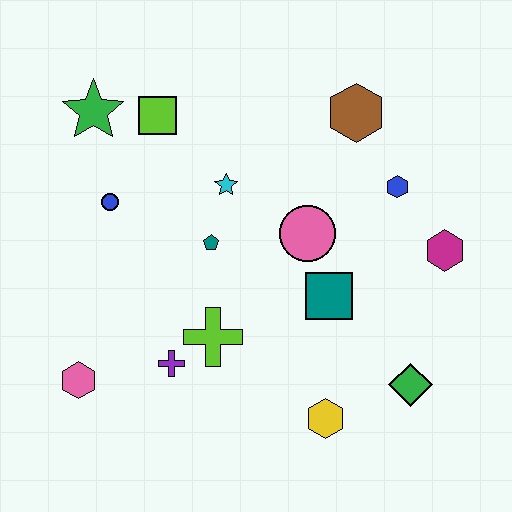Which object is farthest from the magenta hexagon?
The pink hexagon is farthest from the magenta hexagon.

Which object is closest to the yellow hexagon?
The green diamond is closest to the yellow hexagon.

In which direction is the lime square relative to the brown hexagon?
The lime square is to the left of the brown hexagon.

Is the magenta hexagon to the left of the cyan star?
No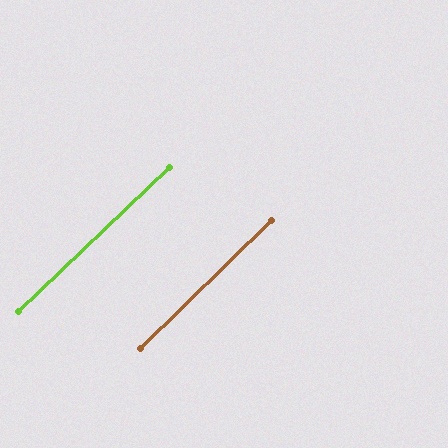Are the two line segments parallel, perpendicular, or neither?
Parallel — their directions differ by only 0.5°.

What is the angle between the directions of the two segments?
Approximately 1 degree.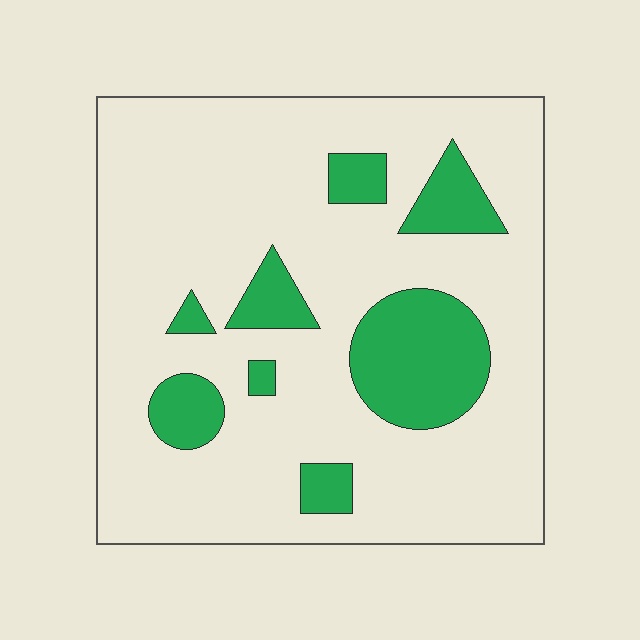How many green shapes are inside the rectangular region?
8.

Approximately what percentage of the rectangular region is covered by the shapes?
Approximately 20%.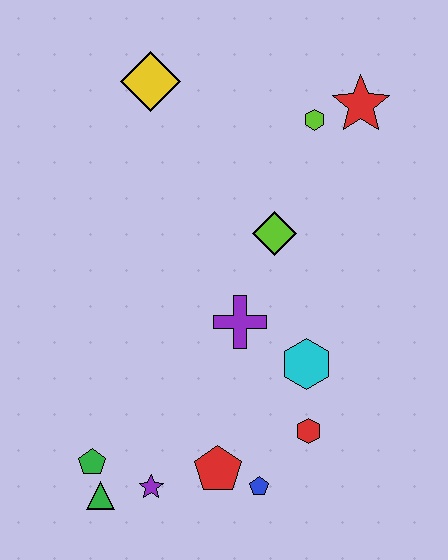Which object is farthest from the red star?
The green triangle is farthest from the red star.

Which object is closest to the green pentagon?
The green triangle is closest to the green pentagon.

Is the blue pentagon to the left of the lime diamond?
Yes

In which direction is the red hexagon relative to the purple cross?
The red hexagon is below the purple cross.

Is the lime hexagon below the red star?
Yes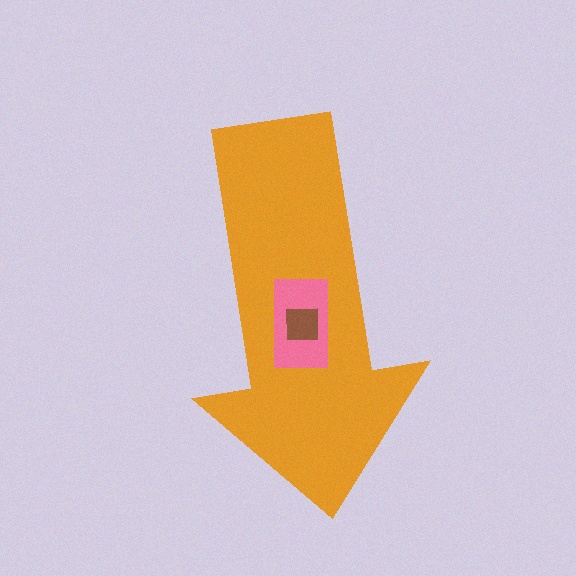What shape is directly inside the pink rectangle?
The brown square.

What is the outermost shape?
The orange arrow.